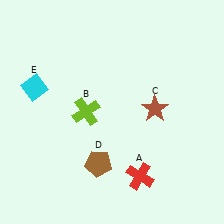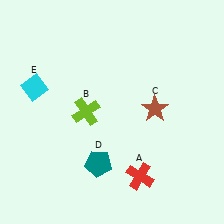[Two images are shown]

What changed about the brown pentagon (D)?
In Image 1, D is brown. In Image 2, it changed to teal.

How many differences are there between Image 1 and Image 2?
There is 1 difference between the two images.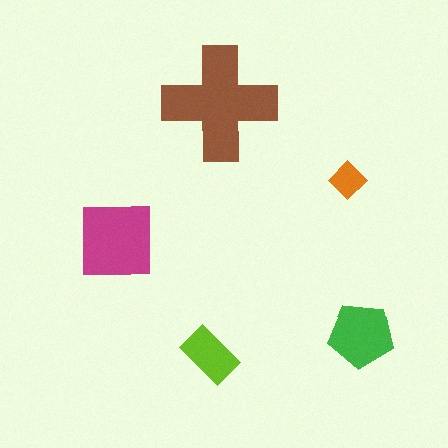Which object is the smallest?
The orange diamond.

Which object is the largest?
The brown cross.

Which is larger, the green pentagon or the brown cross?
The brown cross.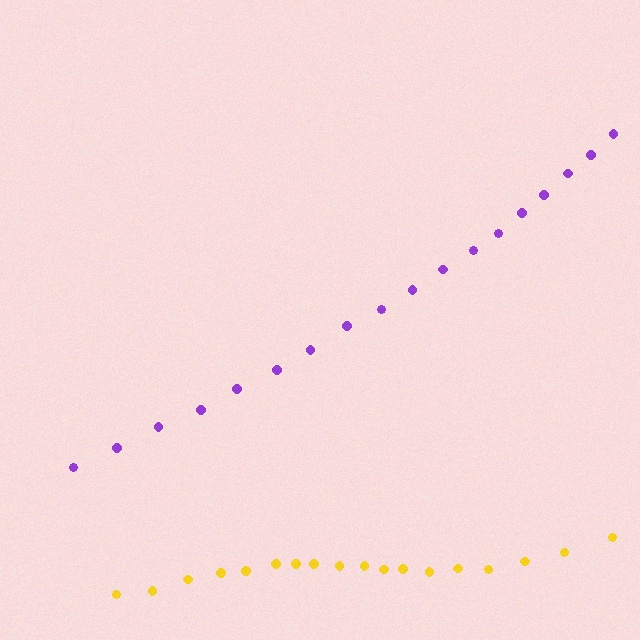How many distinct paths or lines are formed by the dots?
There are 2 distinct paths.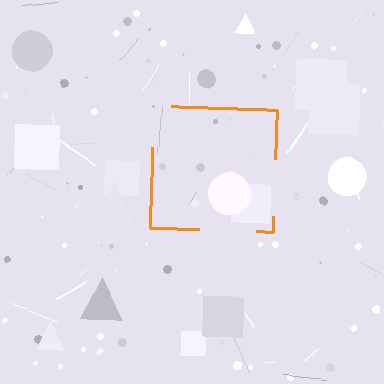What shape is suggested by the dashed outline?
The dashed outline suggests a square.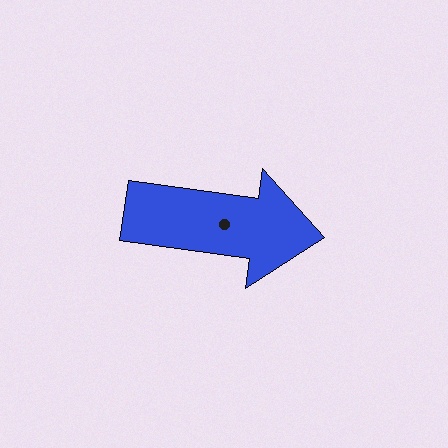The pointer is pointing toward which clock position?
Roughly 3 o'clock.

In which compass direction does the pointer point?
East.